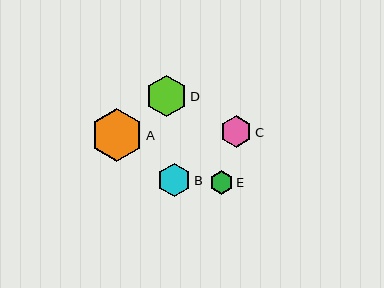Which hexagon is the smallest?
Hexagon E is the smallest with a size of approximately 24 pixels.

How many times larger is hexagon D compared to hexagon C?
Hexagon D is approximately 1.3 times the size of hexagon C.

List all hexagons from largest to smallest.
From largest to smallest: A, D, B, C, E.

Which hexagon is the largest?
Hexagon A is the largest with a size of approximately 53 pixels.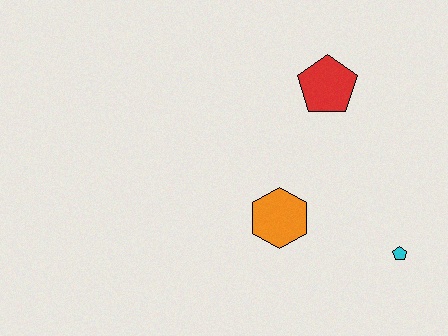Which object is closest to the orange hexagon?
The cyan pentagon is closest to the orange hexagon.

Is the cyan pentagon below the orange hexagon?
Yes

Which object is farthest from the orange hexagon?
The red pentagon is farthest from the orange hexagon.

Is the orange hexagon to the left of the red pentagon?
Yes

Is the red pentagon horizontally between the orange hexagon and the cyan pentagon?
Yes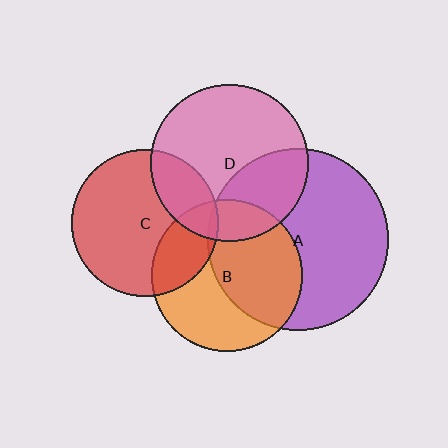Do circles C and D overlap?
Yes.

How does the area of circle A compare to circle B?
Approximately 1.4 times.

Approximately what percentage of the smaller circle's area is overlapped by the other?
Approximately 20%.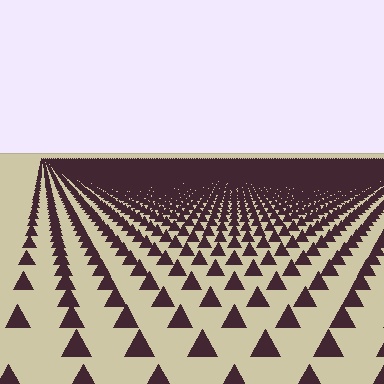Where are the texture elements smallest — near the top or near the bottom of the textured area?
Near the top.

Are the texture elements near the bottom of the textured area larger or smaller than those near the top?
Larger. Near the bottom, elements are closer to the viewer and appear at a bigger on-screen size.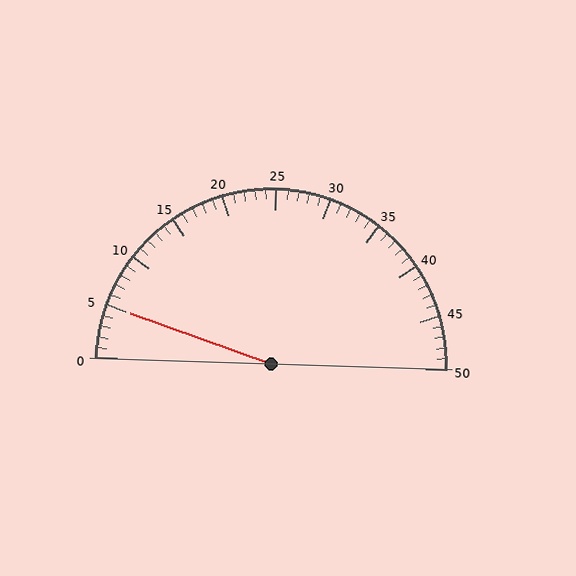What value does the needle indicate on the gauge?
The needle indicates approximately 5.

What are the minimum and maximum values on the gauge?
The gauge ranges from 0 to 50.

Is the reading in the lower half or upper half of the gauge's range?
The reading is in the lower half of the range (0 to 50).